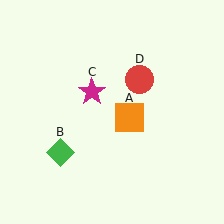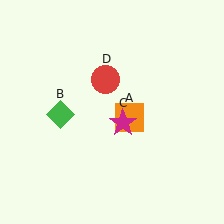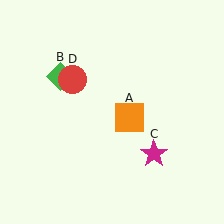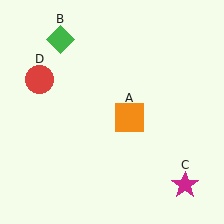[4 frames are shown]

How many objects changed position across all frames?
3 objects changed position: green diamond (object B), magenta star (object C), red circle (object D).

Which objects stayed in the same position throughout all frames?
Orange square (object A) remained stationary.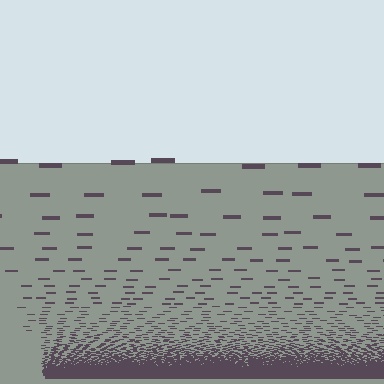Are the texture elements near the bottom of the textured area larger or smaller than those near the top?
Smaller. The gradient is inverted — elements near the bottom are smaller and denser.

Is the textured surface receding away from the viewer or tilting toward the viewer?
The surface appears to tilt toward the viewer. Texture elements get larger and sparser toward the top.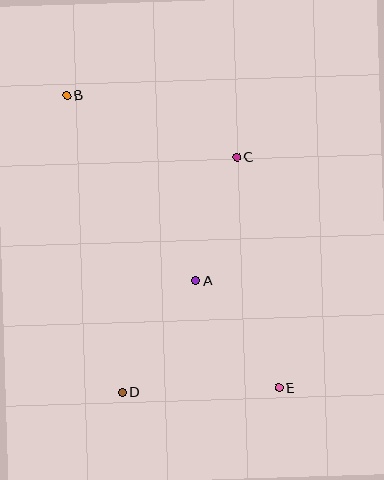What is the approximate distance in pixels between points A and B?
The distance between A and B is approximately 226 pixels.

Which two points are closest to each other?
Points A and C are closest to each other.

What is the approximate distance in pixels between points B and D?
The distance between B and D is approximately 302 pixels.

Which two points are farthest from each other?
Points B and E are farthest from each other.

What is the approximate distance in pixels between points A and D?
The distance between A and D is approximately 134 pixels.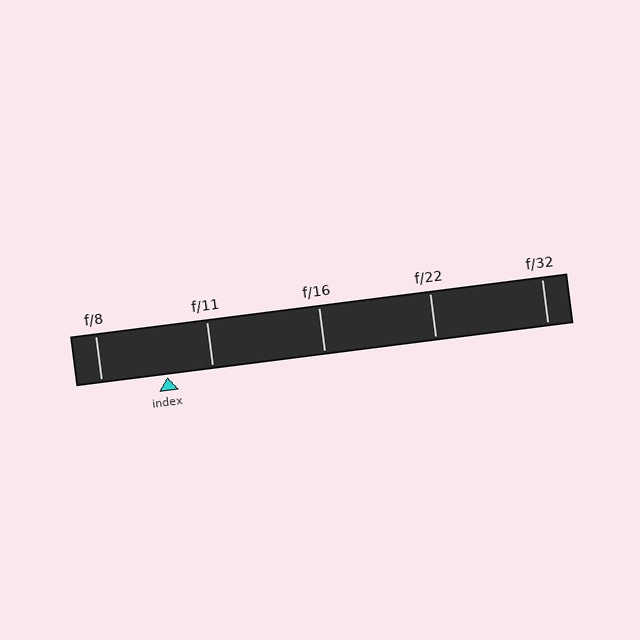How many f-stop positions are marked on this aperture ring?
There are 5 f-stop positions marked.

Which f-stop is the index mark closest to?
The index mark is closest to f/11.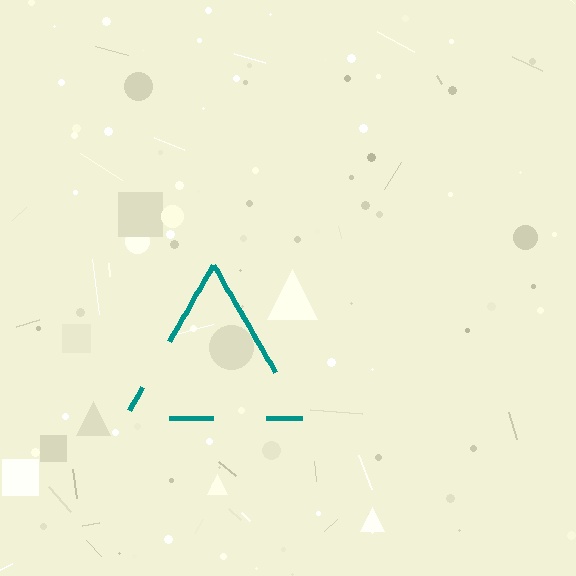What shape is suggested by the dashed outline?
The dashed outline suggests a triangle.